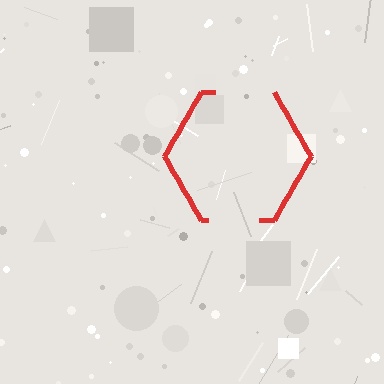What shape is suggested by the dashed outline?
The dashed outline suggests a hexagon.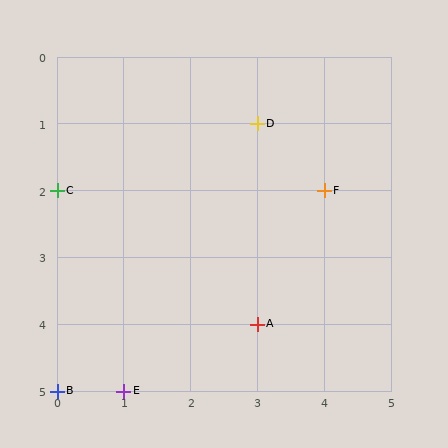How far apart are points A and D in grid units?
Points A and D are 3 rows apart.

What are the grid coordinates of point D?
Point D is at grid coordinates (3, 1).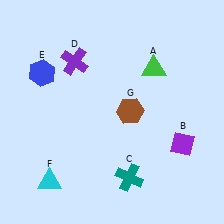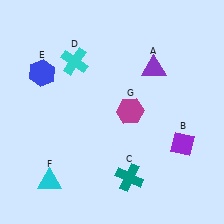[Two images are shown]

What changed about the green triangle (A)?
In Image 1, A is green. In Image 2, it changed to purple.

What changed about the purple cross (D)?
In Image 1, D is purple. In Image 2, it changed to cyan.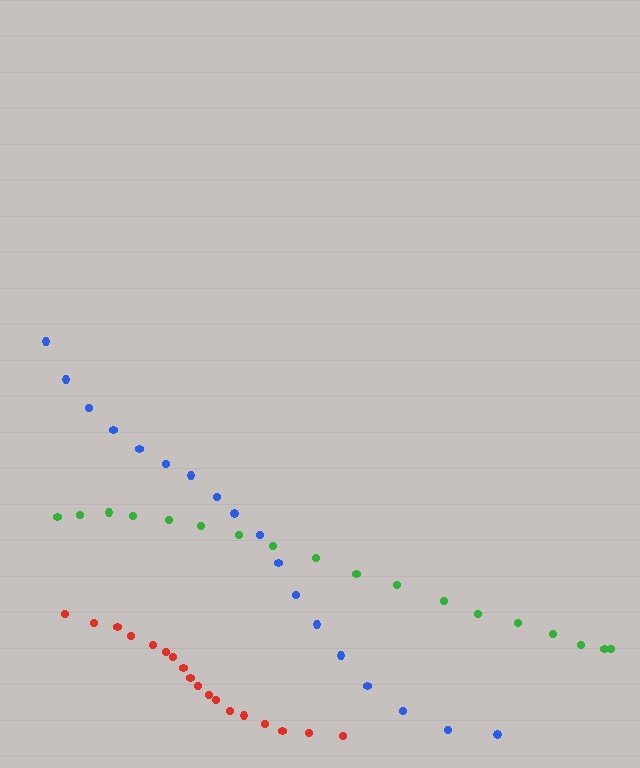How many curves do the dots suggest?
There are 3 distinct paths.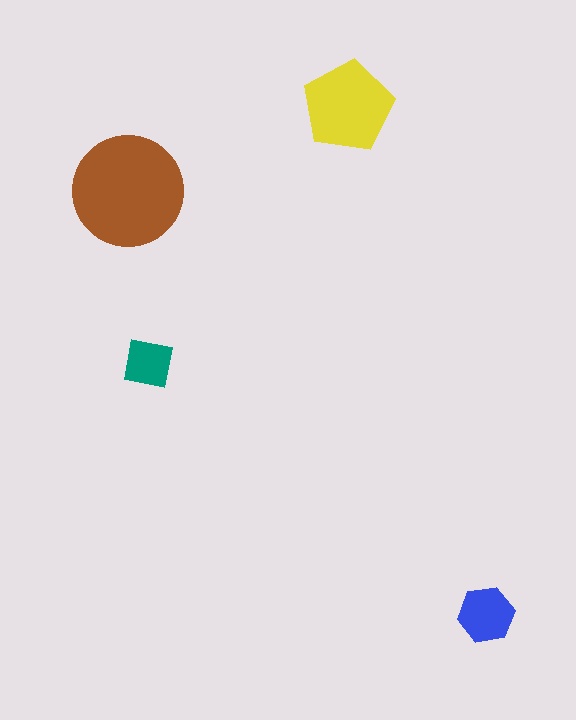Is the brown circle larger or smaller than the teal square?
Larger.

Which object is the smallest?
The teal square.